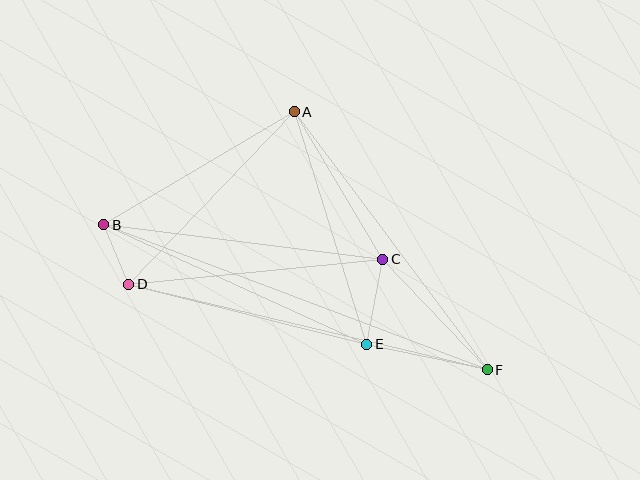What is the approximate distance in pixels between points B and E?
The distance between B and E is approximately 289 pixels.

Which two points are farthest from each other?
Points B and F are farthest from each other.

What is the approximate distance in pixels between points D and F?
The distance between D and F is approximately 368 pixels.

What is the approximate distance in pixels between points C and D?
The distance between C and D is approximately 255 pixels.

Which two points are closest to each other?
Points B and D are closest to each other.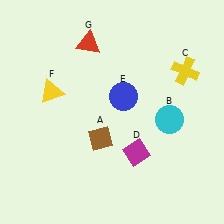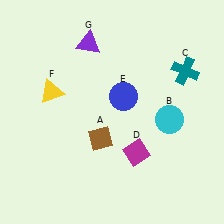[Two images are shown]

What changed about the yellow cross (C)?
In Image 1, C is yellow. In Image 2, it changed to teal.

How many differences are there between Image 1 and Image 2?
There are 2 differences between the two images.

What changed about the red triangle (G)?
In Image 1, G is red. In Image 2, it changed to purple.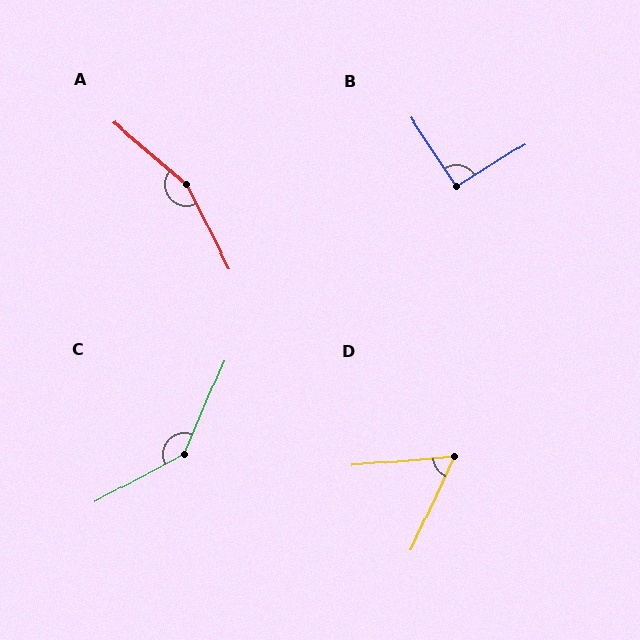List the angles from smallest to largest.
D (60°), B (91°), C (142°), A (157°).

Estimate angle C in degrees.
Approximately 142 degrees.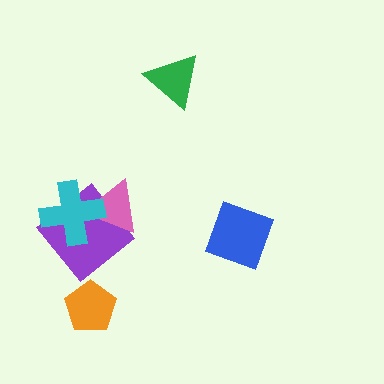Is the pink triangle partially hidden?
Yes, it is partially covered by another shape.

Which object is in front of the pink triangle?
The cyan cross is in front of the pink triangle.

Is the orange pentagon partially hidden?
No, no other shape covers it.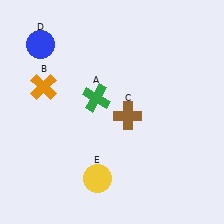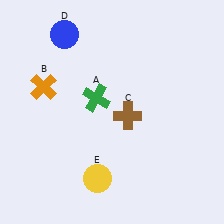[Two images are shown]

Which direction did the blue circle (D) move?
The blue circle (D) moved right.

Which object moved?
The blue circle (D) moved right.